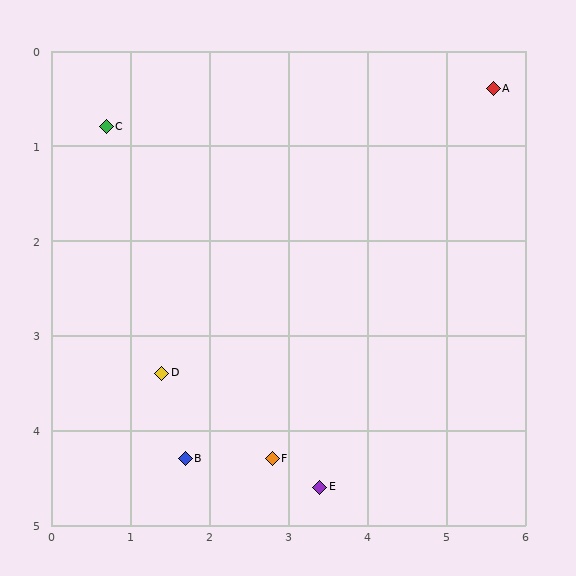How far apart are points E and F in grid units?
Points E and F are about 0.7 grid units apart.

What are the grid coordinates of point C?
Point C is at approximately (0.7, 0.8).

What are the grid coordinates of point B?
Point B is at approximately (1.7, 4.3).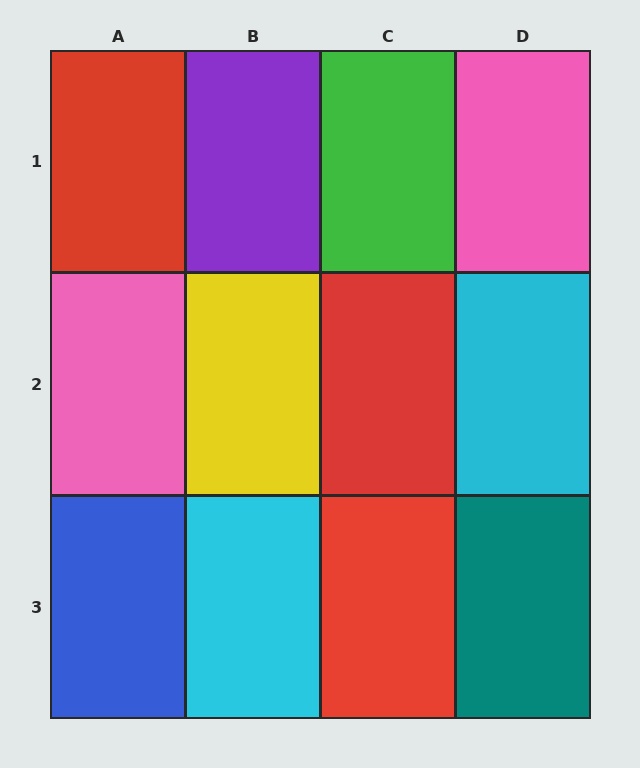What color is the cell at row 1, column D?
Pink.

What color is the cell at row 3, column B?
Cyan.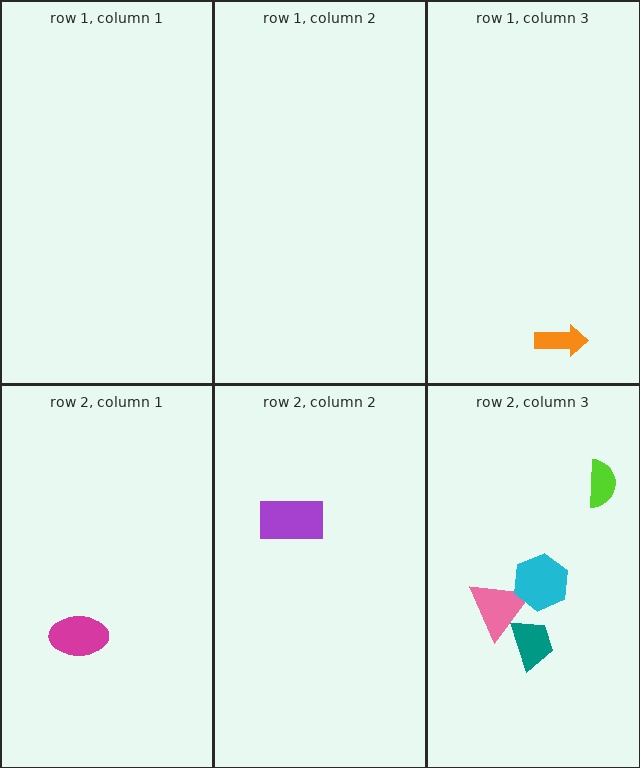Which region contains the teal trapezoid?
The row 2, column 3 region.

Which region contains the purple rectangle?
The row 2, column 2 region.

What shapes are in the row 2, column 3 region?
The teal trapezoid, the pink triangle, the lime semicircle, the cyan hexagon.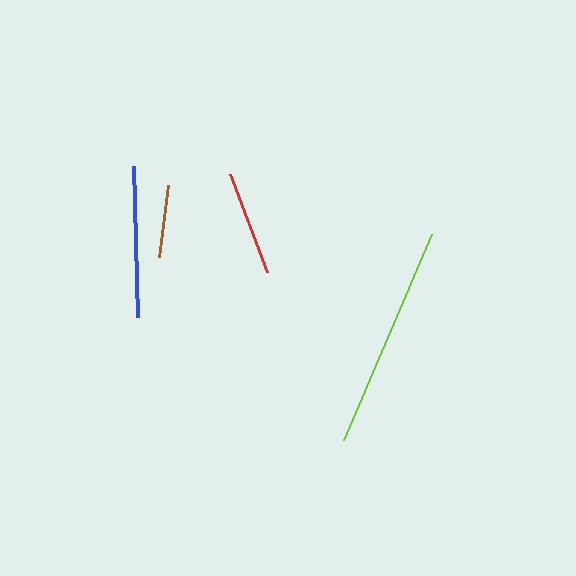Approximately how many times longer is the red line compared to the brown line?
The red line is approximately 1.5 times the length of the brown line.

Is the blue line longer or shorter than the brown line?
The blue line is longer than the brown line.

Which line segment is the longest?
The lime line is the longest at approximately 224 pixels.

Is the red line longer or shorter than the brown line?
The red line is longer than the brown line.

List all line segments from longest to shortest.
From longest to shortest: lime, blue, red, brown.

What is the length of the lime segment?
The lime segment is approximately 224 pixels long.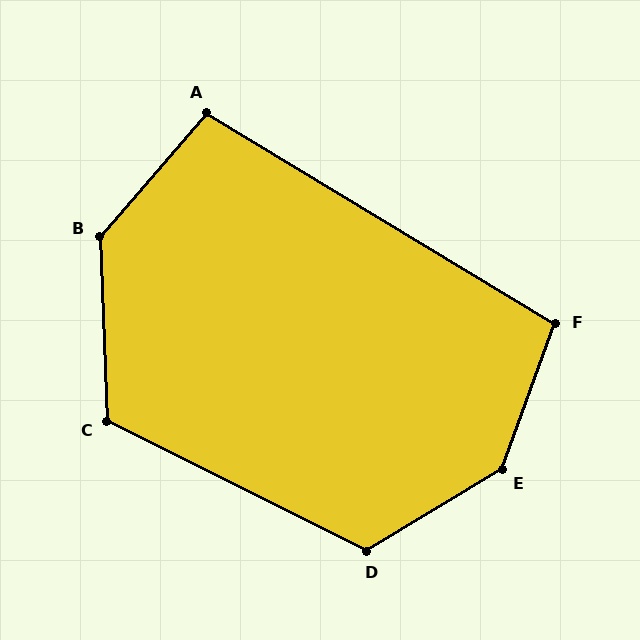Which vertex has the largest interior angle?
E, at approximately 141 degrees.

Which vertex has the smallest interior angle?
A, at approximately 100 degrees.